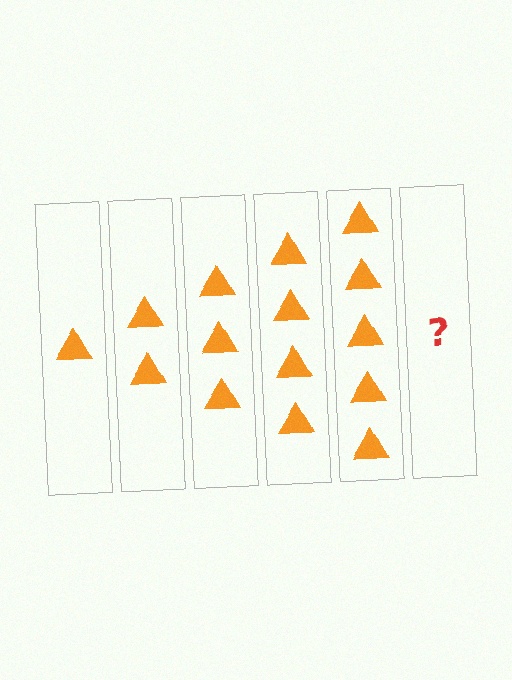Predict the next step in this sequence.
The next step is 6 triangles.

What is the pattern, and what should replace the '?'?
The pattern is that each step adds one more triangle. The '?' should be 6 triangles.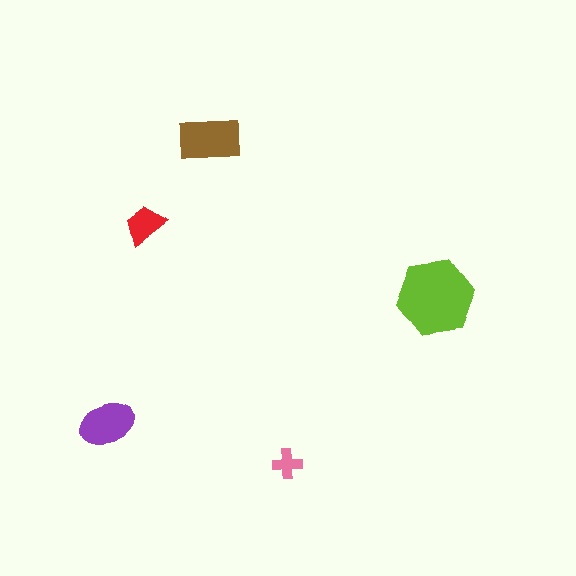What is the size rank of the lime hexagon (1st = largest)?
1st.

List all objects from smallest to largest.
The pink cross, the red trapezoid, the purple ellipse, the brown rectangle, the lime hexagon.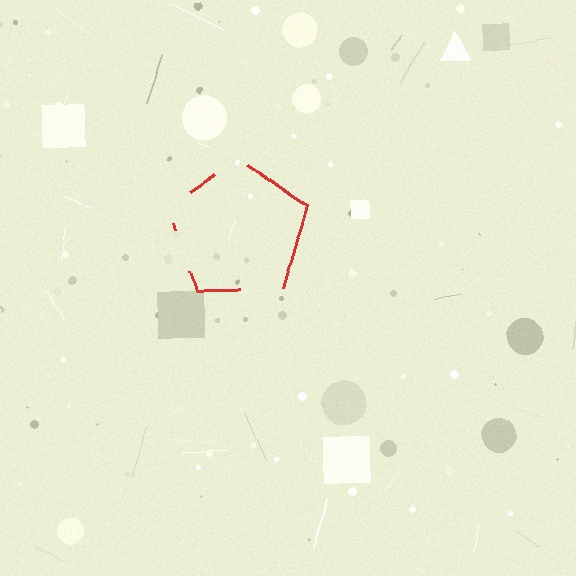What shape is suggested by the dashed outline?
The dashed outline suggests a pentagon.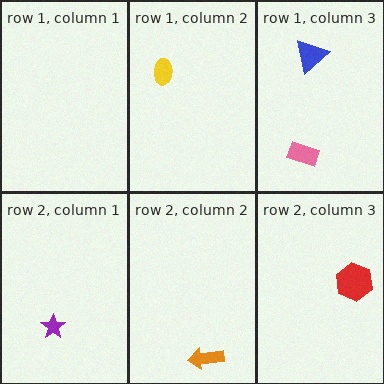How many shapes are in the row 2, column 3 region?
1.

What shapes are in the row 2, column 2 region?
The orange arrow.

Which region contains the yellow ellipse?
The row 1, column 2 region.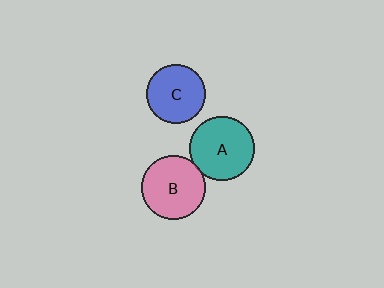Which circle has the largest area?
Circle A (teal).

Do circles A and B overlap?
Yes.